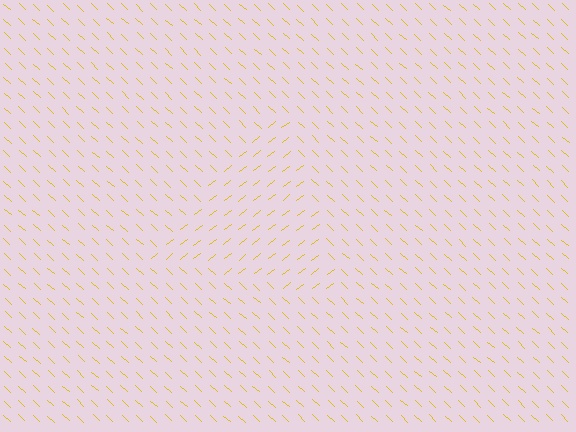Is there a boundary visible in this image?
Yes, there is a texture boundary formed by a change in line orientation.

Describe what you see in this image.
The image is filled with small yellow line segments. A triangle region in the image has lines oriented differently from the surrounding lines, creating a visible texture boundary.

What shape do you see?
I see a triangle.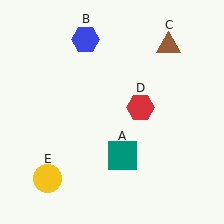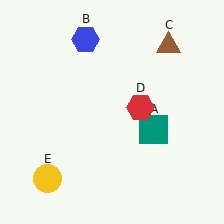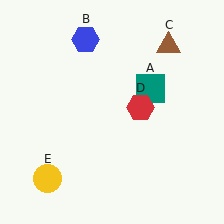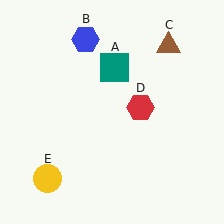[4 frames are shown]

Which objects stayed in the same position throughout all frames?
Blue hexagon (object B) and brown triangle (object C) and red hexagon (object D) and yellow circle (object E) remained stationary.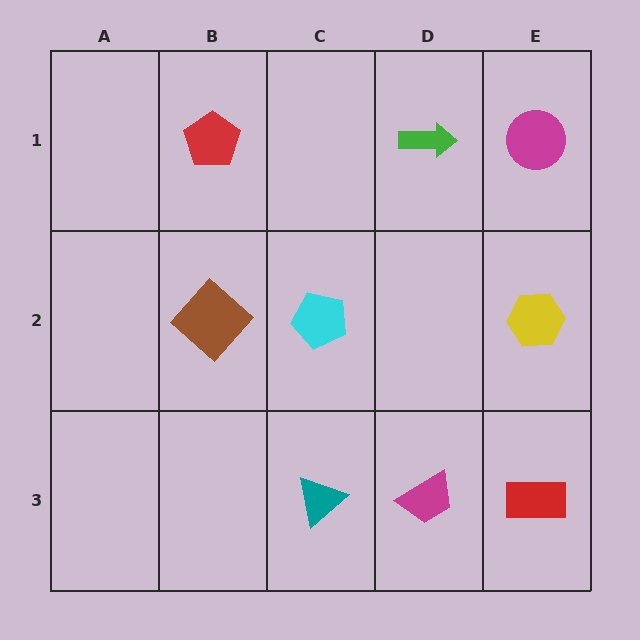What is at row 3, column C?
A teal triangle.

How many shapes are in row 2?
3 shapes.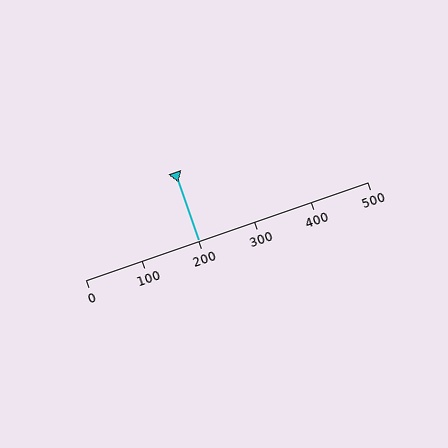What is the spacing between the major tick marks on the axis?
The major ticks are spaced 100 apart.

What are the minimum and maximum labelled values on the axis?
The axis runs from 0 to 500.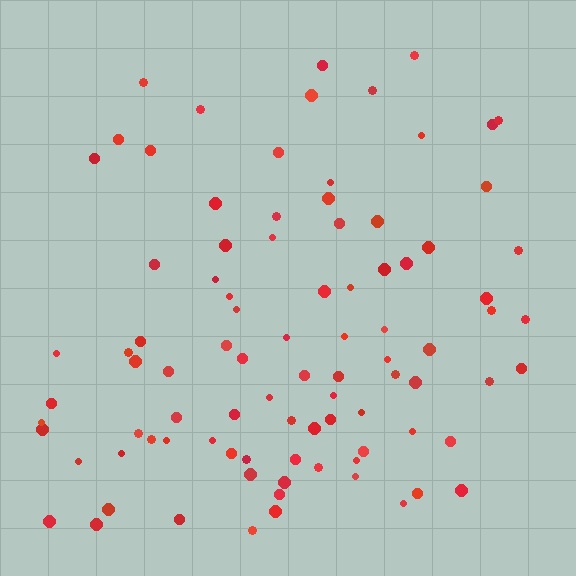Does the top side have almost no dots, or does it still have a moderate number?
Still a moderate number, just noticeably fewer than the bottom.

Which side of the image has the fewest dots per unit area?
The top.